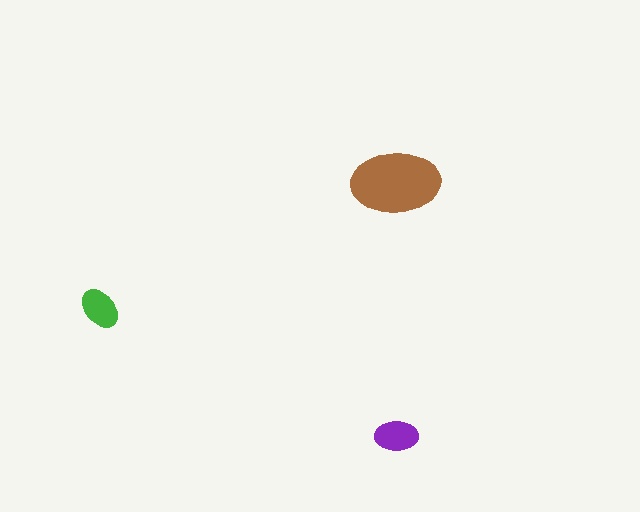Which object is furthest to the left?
The green ellipse is leftmost.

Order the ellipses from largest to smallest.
the brown one, the purple one, the green one.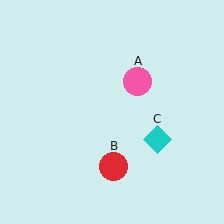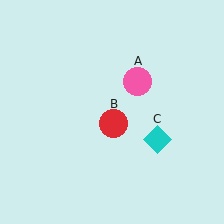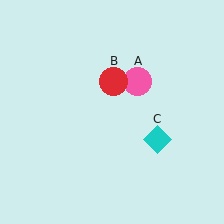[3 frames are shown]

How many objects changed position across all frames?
1 object changed position: red circle (object B).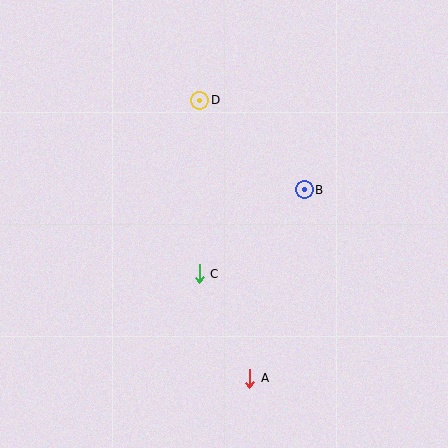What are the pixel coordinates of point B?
Point B is at (304, 190).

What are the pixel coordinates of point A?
Point A is at (250, 378).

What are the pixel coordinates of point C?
Point C is at (199, 274).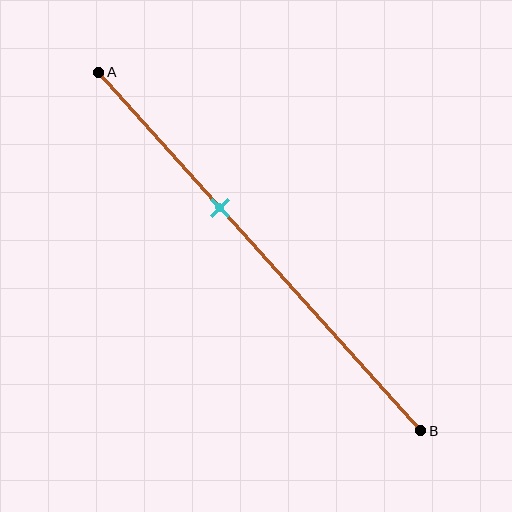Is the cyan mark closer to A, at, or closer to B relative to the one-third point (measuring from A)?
The cyan mark is closer to point B than the one-third point of segment AB.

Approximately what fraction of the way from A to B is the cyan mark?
The cyan mark is approximately 40% of the way from A to B.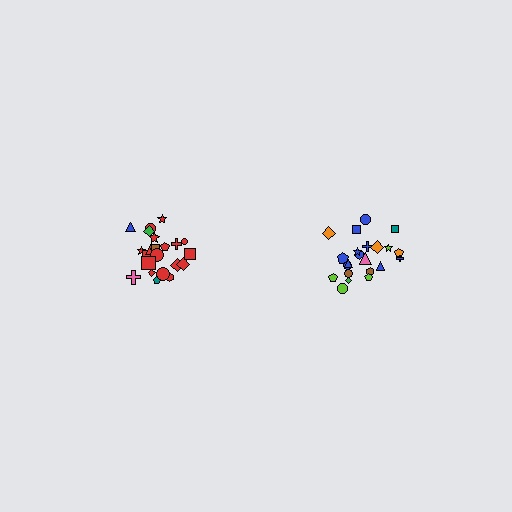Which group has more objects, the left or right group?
The left group.